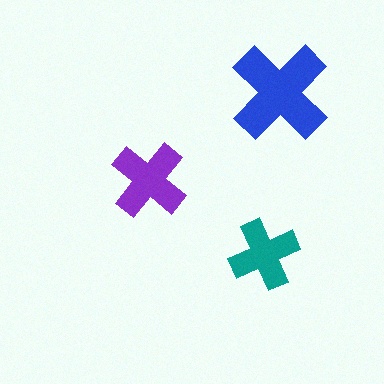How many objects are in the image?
There are 3 objects in the image.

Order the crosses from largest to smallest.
the blue one, the purple one, the teal one.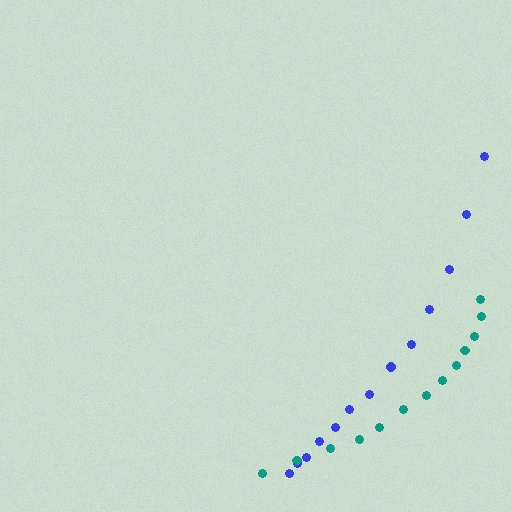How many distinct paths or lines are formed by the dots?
There are 2 distinct paths.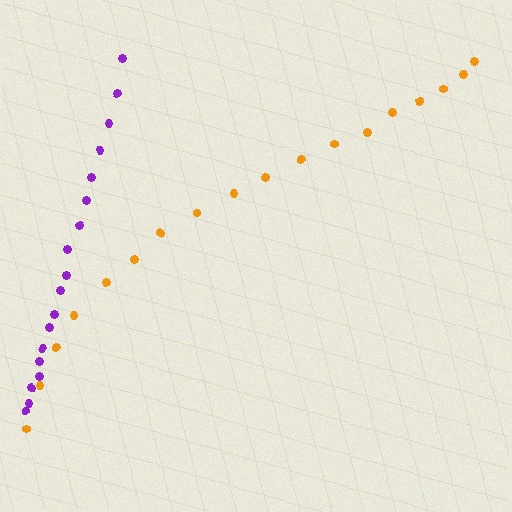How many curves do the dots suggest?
There are 2 distinct paths.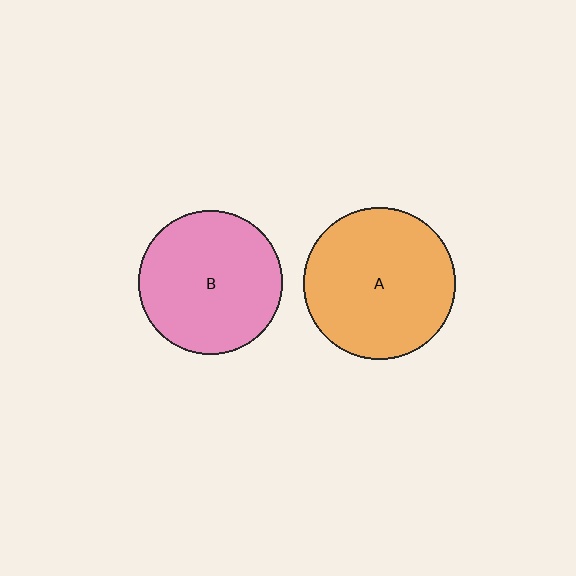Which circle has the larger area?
Circle A (orange).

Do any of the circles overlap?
No, none of the circles overlap.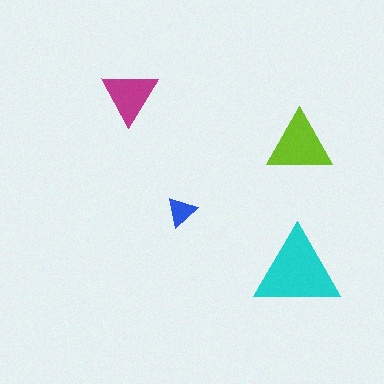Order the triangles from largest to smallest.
the cyan one, the lime one, the magenta one, the blue one.